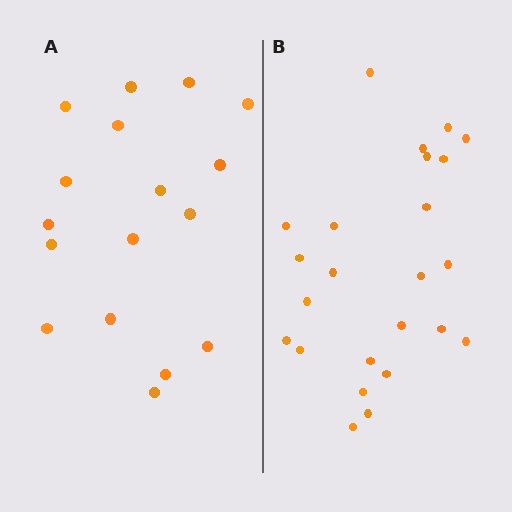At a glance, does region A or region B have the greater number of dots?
Region B (the right region) has more dots.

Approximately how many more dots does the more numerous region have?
Region B has roughly 8 or so more dots than region A.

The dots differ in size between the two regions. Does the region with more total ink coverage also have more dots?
No. Region A has more total ink coverage because its dots are larger, but region B actually contains more individual dots. Total area can be misleading — the number of items is what matters here.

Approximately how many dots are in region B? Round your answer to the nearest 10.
About 20 dots. (The exact count is 24, which rounds to 20.)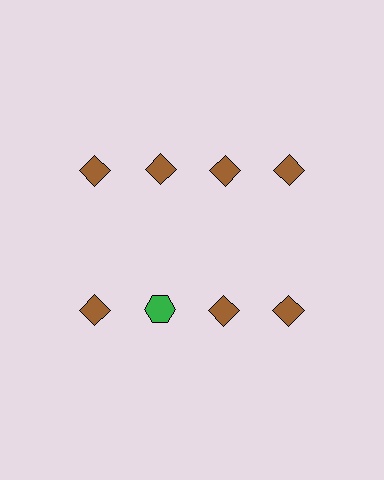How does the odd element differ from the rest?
It differs in both color (green instead of brown) and shape (hexagon instead of diamond).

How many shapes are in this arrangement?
There are 8 shapes arranged in a grid pattern.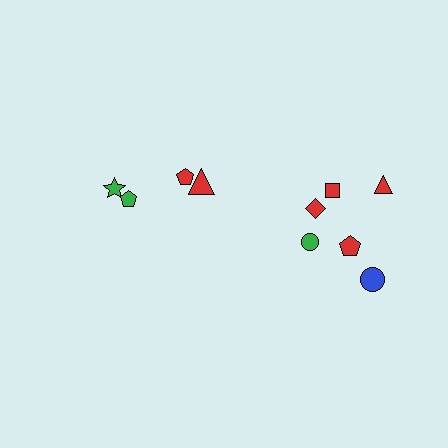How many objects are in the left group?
There are 4 objects.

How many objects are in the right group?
There are 6 objects.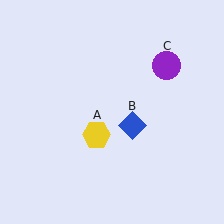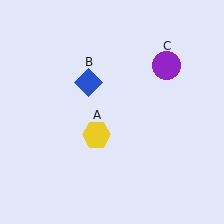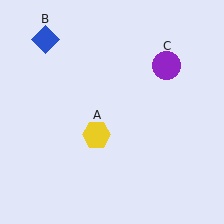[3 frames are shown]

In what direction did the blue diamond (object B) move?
The blue diamond (object B) moved up and to the left.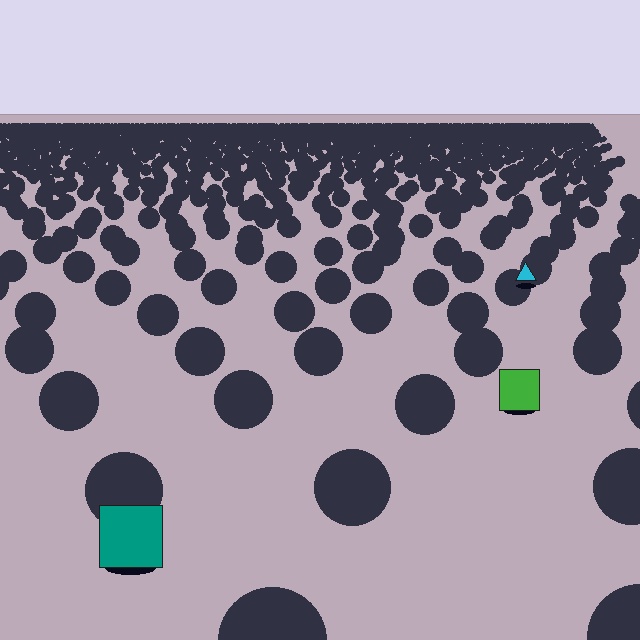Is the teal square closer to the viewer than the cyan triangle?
Yes. The teal square is closer — you can tell from the texture gradient: the ground texture is coarser near it.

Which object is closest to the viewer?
The teal square is closest. The texture marks near it are larger and more spread out.